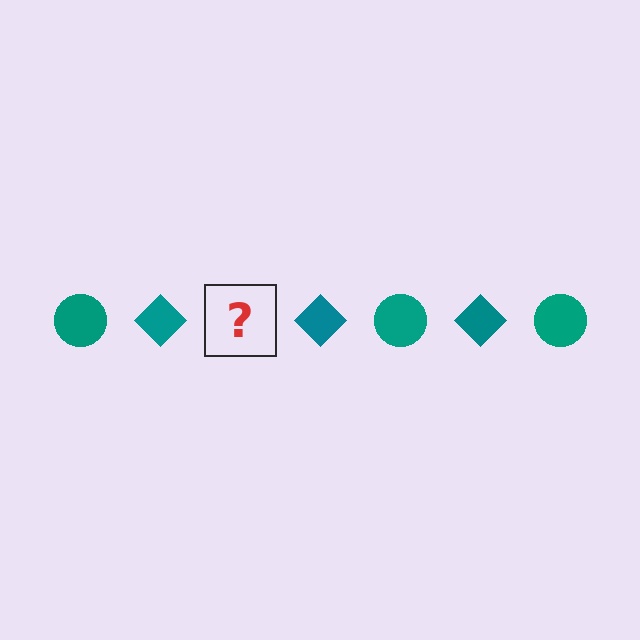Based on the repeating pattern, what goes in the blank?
The blank should be a teal circle.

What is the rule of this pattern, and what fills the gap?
The rule is that the pattern cycles through circle, diamond shapes in teal. The gap should be filled with a teal circle.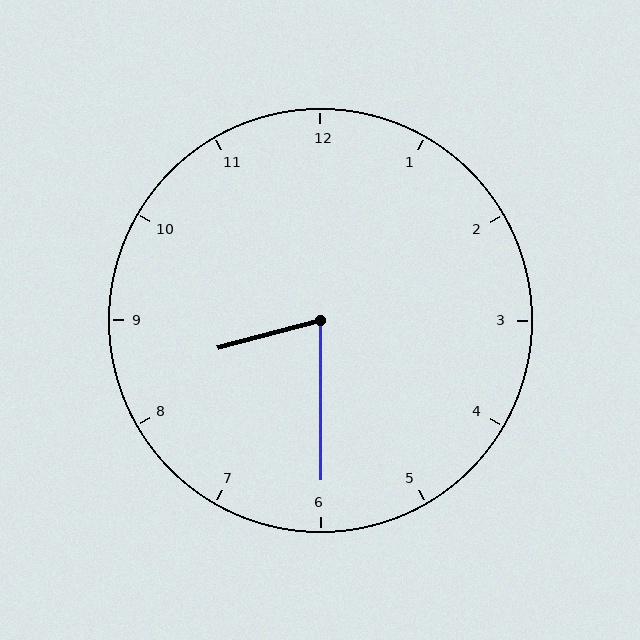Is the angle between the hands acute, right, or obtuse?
It is acute.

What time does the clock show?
8:30.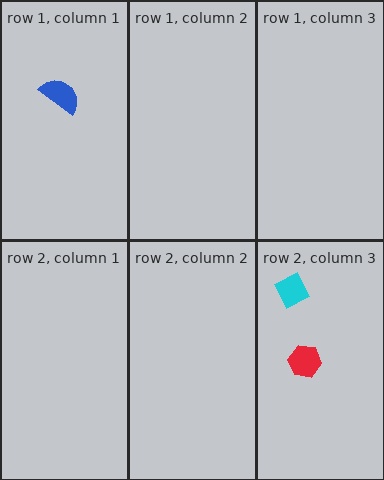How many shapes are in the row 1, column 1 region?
1.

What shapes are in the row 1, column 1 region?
The blue semicircle.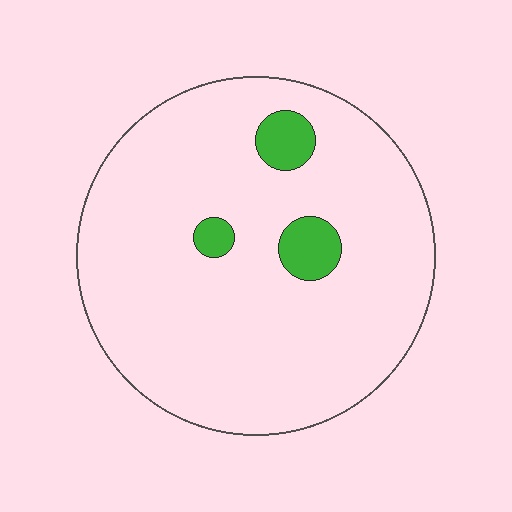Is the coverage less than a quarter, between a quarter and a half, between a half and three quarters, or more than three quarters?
Less than a quarter.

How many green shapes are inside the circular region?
3.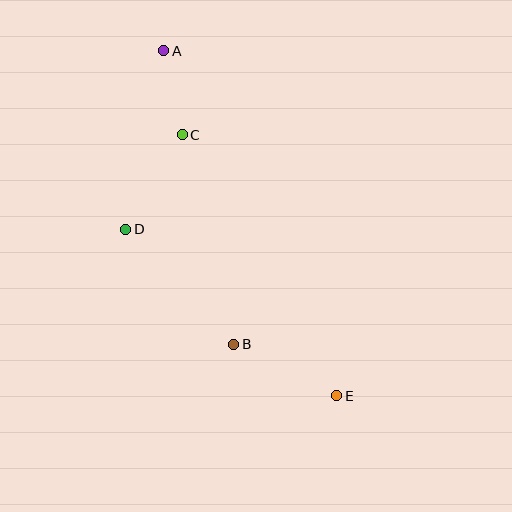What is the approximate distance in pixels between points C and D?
The distance between C and D is approximately 110 pixels.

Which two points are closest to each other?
Points A and C are closest to each other.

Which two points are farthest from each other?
Points A and E are farthest from each other.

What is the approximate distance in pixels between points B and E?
The distance between B and E is approximately 115 pixels.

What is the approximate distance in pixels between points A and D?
The distance between A and D is approximately 182 pixels.